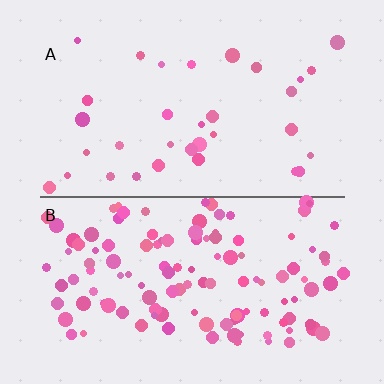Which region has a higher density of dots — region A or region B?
B (the bottom).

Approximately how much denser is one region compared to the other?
Approximately 3.7× — region B over region A.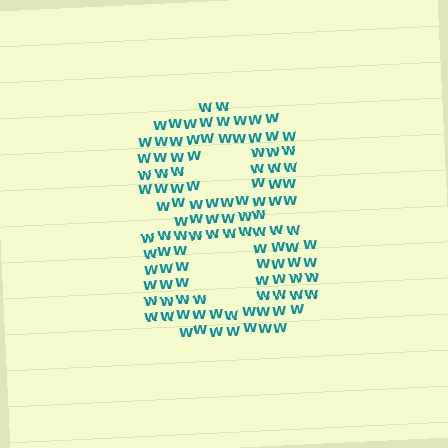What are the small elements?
The small elements are letter W's.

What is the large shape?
The large shape is the digit 8.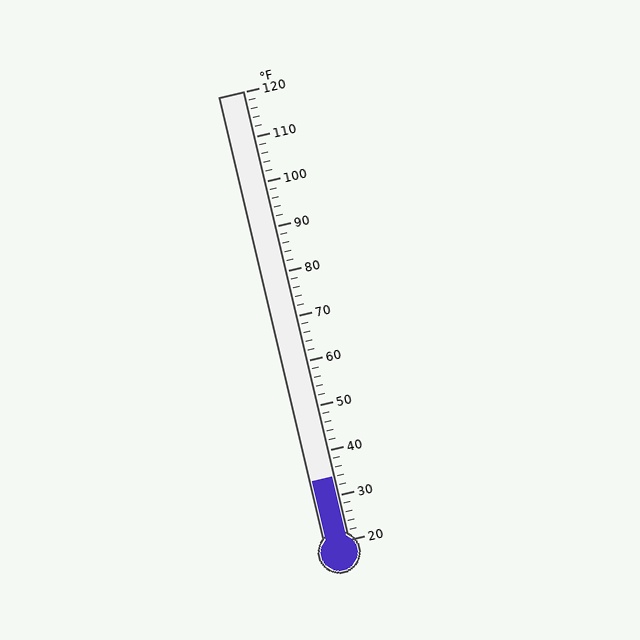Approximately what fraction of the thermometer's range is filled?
The thermometer is filled to approximately 15% of its range.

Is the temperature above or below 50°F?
The temperature is below 50°F.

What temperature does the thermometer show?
The thermometer shows approximately 34°F.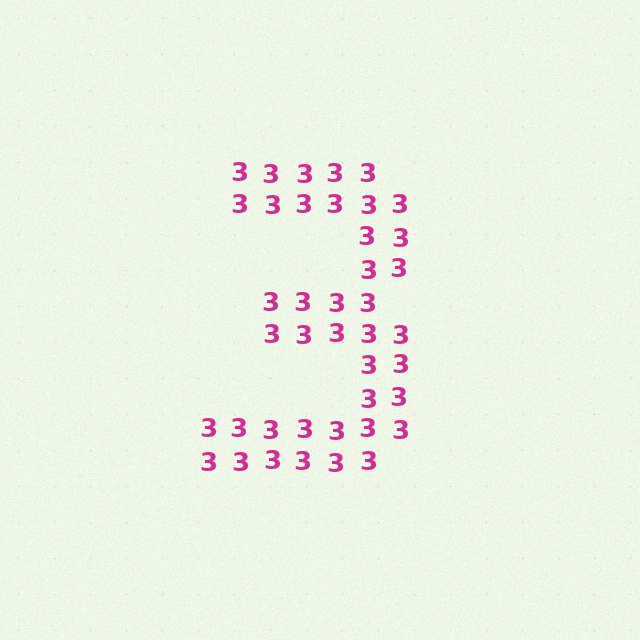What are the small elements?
The small elements are digit 3's.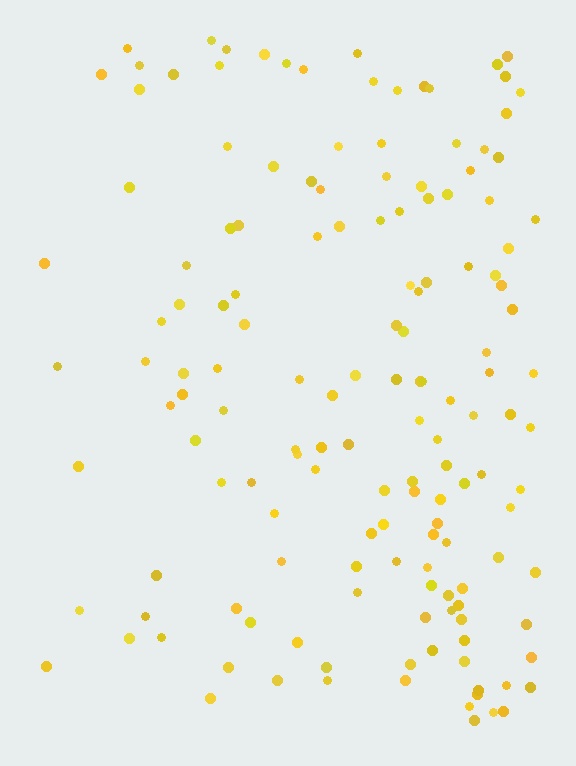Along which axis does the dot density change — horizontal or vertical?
Horizontal.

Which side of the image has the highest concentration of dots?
The right.